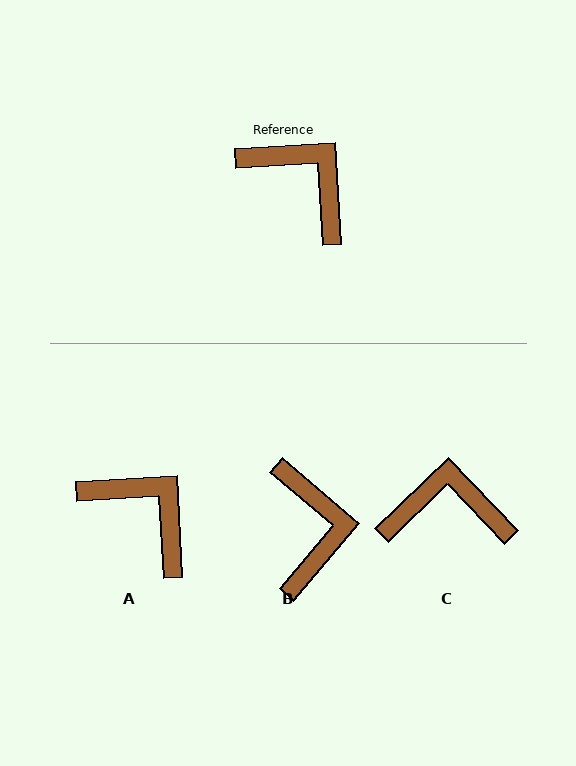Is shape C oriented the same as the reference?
No, it is off by about 41 degrees.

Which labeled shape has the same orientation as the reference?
A.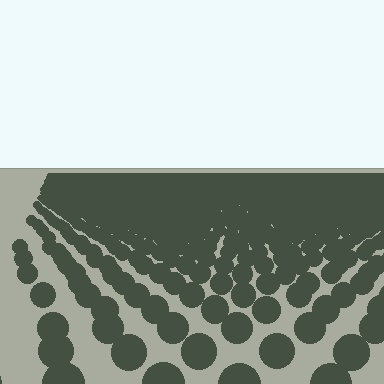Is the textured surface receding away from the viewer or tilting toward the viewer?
The surface is receding away from the viewer. Texture elements get smaller and denser toward the top.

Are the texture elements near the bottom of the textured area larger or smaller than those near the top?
Larger. Near the bottom, elements are closer to the viewer and appear at a bigger on-screen size.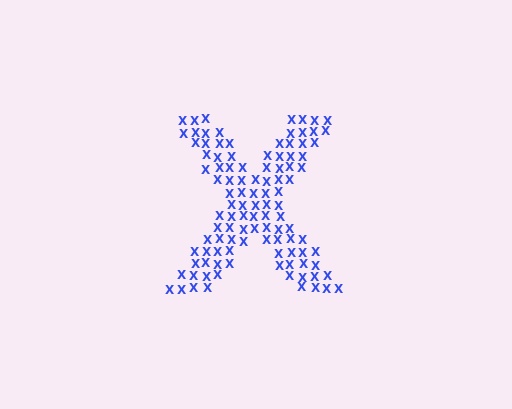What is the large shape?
The large shape is the letter X.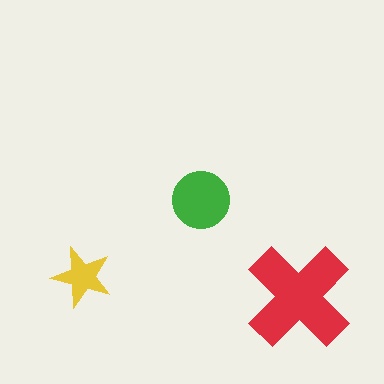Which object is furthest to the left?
The yellow star is leftmost.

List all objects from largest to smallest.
The red cross, the green circle, the yellow star.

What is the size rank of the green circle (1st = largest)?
2nd.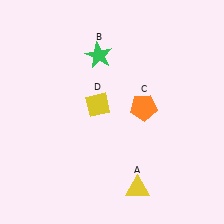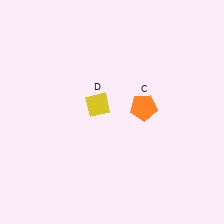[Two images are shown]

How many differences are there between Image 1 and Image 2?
There are 2 differences between the two images.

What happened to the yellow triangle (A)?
The yellow triangle (A) was removed in Image 2. It was in the bottom-right area of Image 1.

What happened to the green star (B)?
The green star (B) was removed in Image 2. It was in the top-left area of Image 1.